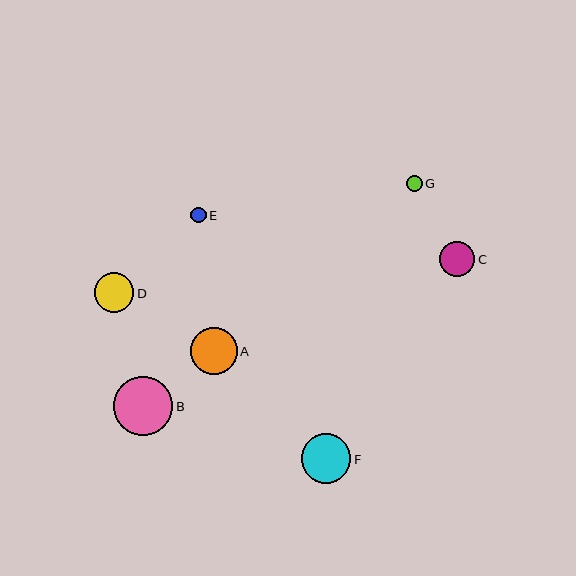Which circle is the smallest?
Circle E is the smallest with a size of approximately 15 pixels.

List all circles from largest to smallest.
From largest to smallest: B, F, A, D, C, G, E.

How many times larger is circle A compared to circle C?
Circle A is approximately 1.3 times the size of circle C.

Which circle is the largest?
Circle B is the largest with a size of approximately 59 pixels.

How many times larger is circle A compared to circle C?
Circle A is approximately 1.3 times the size of circle C.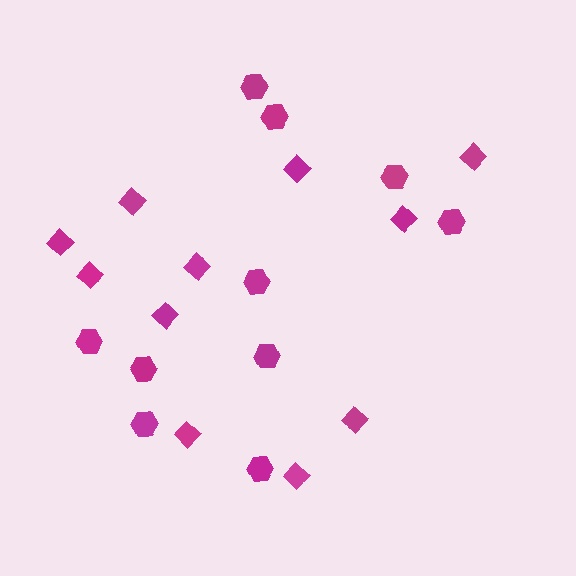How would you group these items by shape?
There are 2 groups: one group of diamonds (11) and one group of hexagons (10).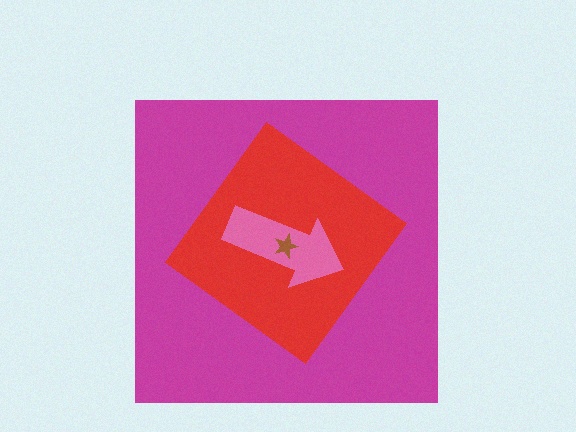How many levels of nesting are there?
4.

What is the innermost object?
The brown star.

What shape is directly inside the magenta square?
The red diamond.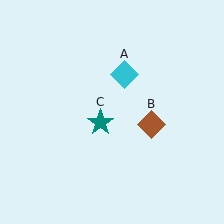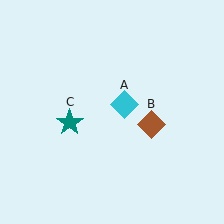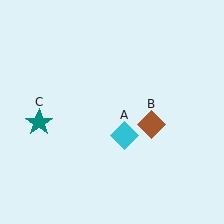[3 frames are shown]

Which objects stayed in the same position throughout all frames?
Brown diamond (object B) remained stationary.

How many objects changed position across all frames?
2 objects changed position: cyan diamond (object A), teal star (object C).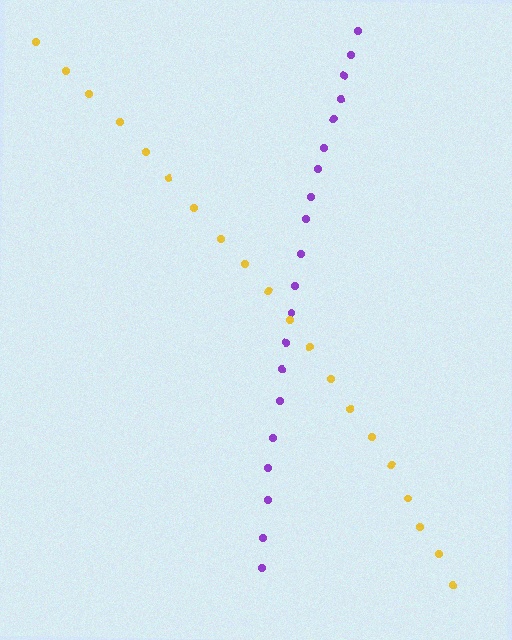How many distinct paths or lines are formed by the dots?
There are 2 distinct paths.